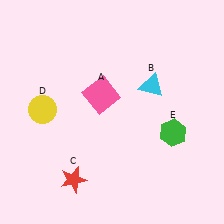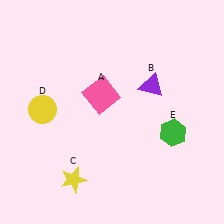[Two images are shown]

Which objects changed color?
B changed from cyan to purple. C changed from red to yellow.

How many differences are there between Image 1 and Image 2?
There are 2 differences between the two images.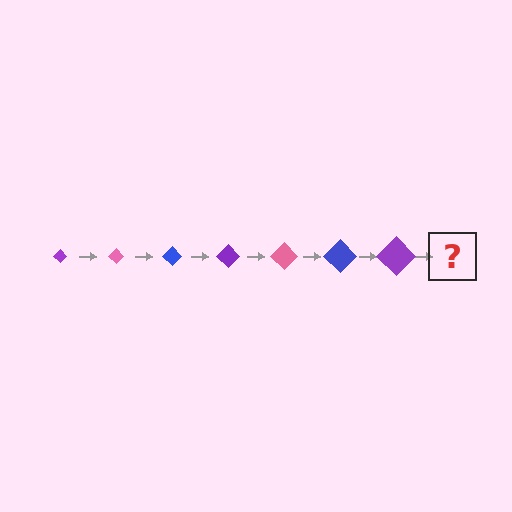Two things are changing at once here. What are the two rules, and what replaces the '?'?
The two rules are that the diamond grows larger each step and the color cycles through purple, pink, and blue. The '?' should be a pink diamond, larger than the previous one.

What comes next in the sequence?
The next element should be a pink diamond, larger than the previous one.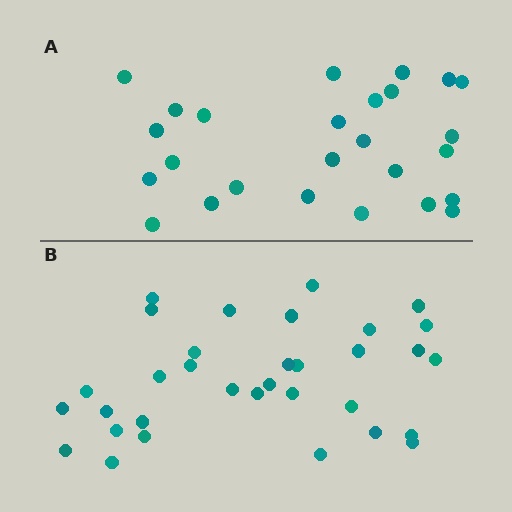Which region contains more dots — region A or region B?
Region B (the bottom region) has more dots.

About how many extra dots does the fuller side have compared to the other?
Region B has roughly 8 or so more dots than region A.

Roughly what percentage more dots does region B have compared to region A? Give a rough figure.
About 25% more.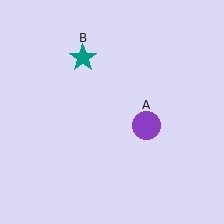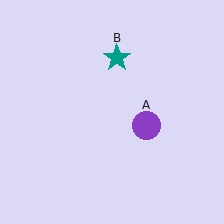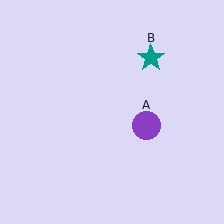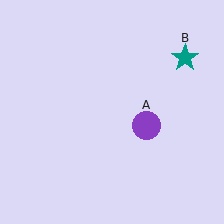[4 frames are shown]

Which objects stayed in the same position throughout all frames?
Purple circle (object A) remained stationary.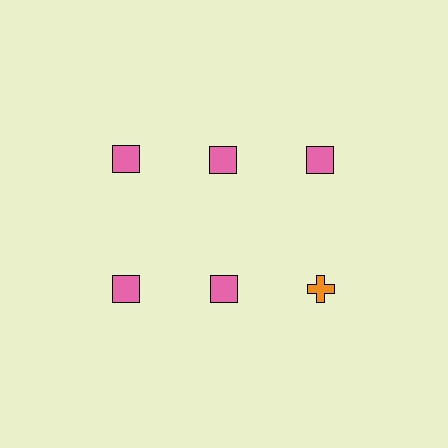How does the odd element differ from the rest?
It differs in both color (orange instead of pink) and shape (cross instead of square).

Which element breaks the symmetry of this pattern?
The orange cross in the second row, center column breaks the symmetry. All other shapes are pink squares.